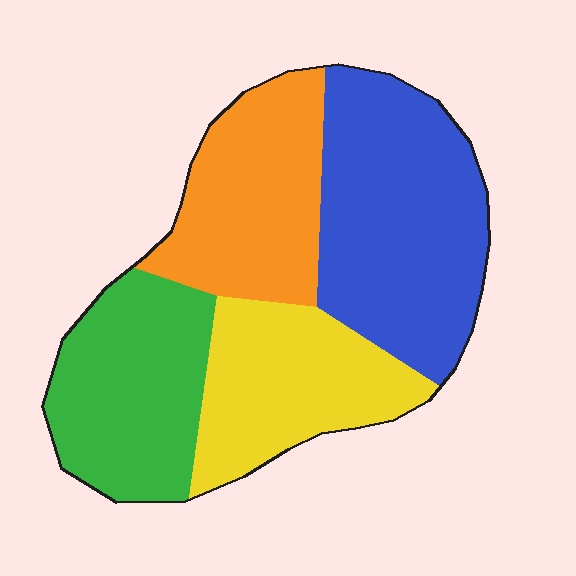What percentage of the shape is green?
Green takes up about one quarter (1/4) of the shape.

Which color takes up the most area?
Blue, at roughly 30%.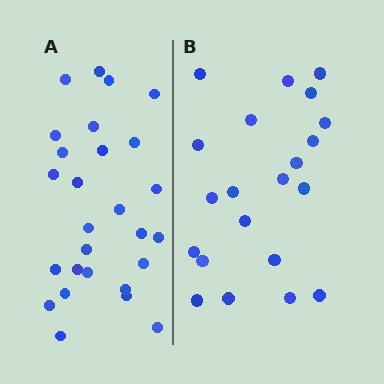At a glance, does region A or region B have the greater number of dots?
Region A (the left region) has more dots.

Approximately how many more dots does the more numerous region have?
Region A has about 6 more dots than region B.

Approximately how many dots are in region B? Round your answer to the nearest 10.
About 20 dots. (The exact count is 21, which rounds to 20.)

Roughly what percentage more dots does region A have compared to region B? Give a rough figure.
About 30% more.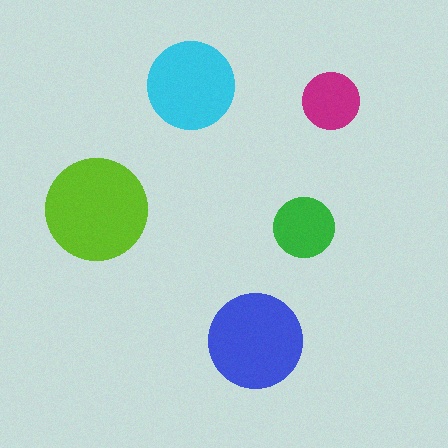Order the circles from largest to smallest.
the lime one, the blue one, the cyan one, the green one, the magenta one.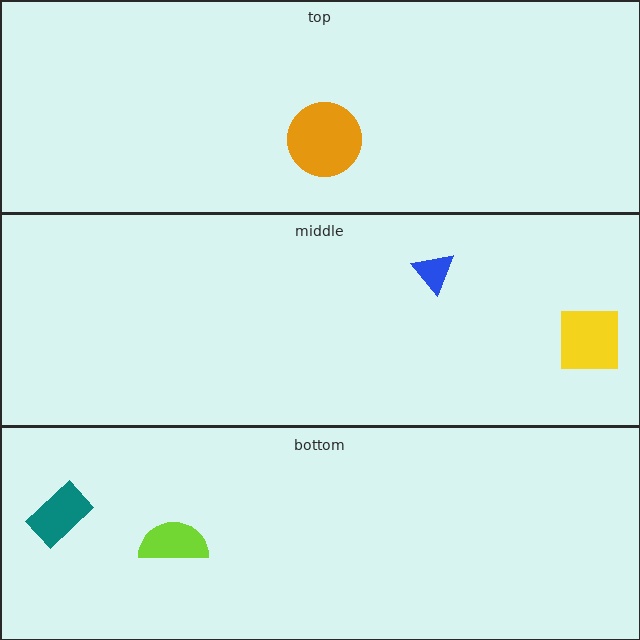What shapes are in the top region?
The orange circle.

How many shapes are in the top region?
1.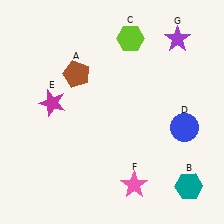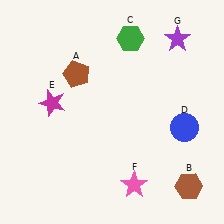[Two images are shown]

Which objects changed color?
B changed from teal to brown. C changed from lime to green.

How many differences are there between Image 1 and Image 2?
There are 2 differences between the two images.